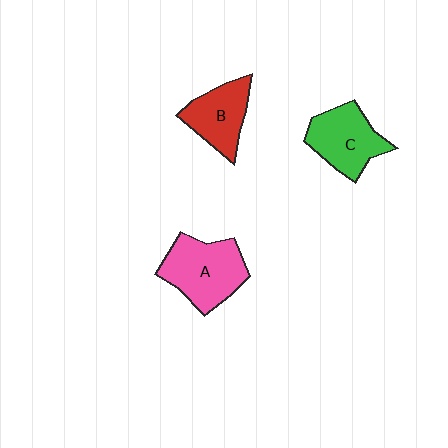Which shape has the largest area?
Shape A (pink).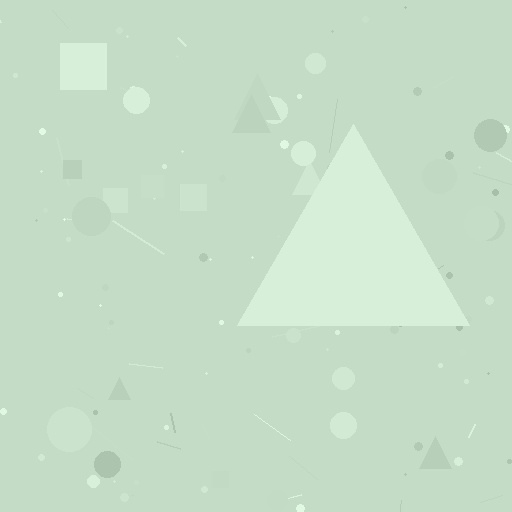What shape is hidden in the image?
A triangle is hidden in the image.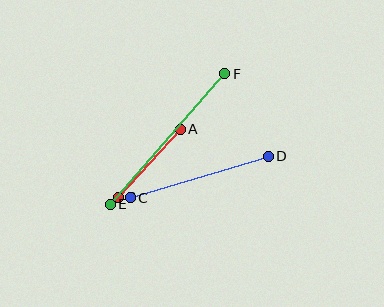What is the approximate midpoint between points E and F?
The midpoint is at approximately (167, 139) pixels.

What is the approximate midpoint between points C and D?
The midpoint is at approximately (199, 177) pixels.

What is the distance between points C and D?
The distance is approximately 144 pixels.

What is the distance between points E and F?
The distance is approximately 174 pixels.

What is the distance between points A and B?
The distance is approximately 92 pixels.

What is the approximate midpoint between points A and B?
The midpoint is at approximately (149, 163) pixels.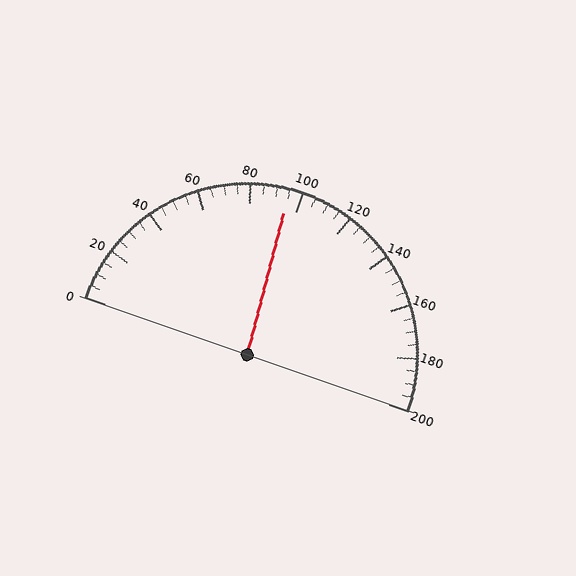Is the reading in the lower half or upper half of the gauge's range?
The reading is in the lower half of the range (0 to 200).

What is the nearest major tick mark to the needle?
The nearest major tick mark is 100.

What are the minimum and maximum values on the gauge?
The gauge ranges from 0 to 200.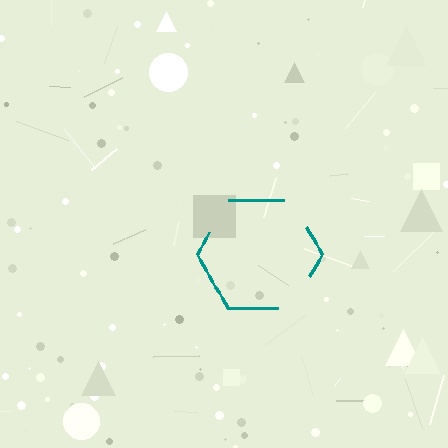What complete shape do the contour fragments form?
The contour fragments form a hexagon.